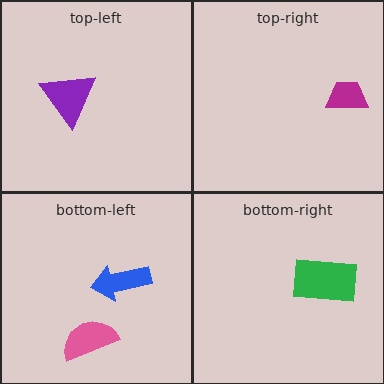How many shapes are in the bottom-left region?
2.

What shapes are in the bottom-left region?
The pink semicircle, the blue arrow.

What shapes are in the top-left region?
The purple triangle.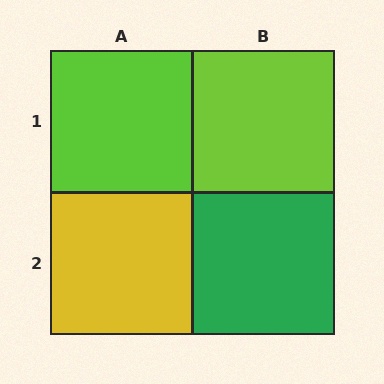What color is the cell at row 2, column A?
Yellow.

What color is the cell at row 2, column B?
Green.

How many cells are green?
1 cell is green.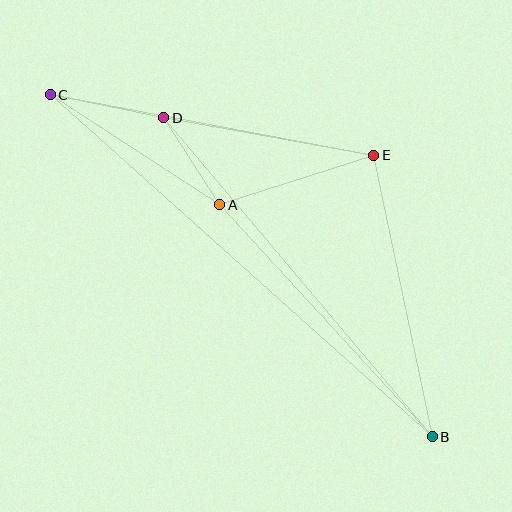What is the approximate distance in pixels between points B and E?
The distance between B and E is approximately 287 pixels.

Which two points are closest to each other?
Points A and D are closest to each other.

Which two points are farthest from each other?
Points B and C are farthest from each other.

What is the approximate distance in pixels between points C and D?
The distance between C and D is approximately 116 pixels.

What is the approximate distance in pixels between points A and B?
The distance between A and B is approximately 314 pixels.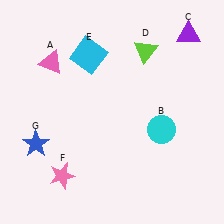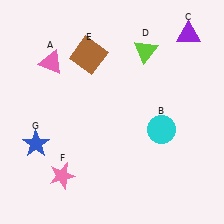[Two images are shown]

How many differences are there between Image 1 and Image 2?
There is 1 difference between the two images.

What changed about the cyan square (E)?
In Image 1, E is cyan. In Image 2, it changed to brown.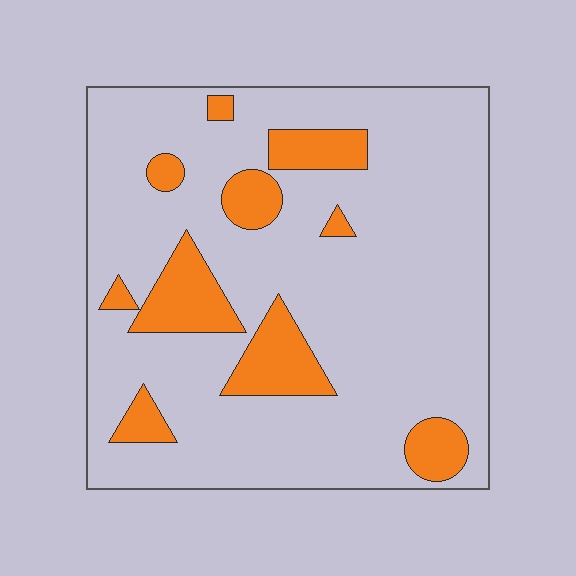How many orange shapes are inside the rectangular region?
10.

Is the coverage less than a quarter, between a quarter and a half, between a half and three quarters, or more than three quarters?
Less than a quarter.